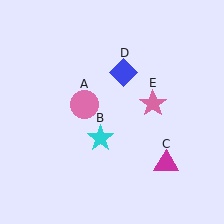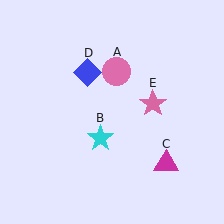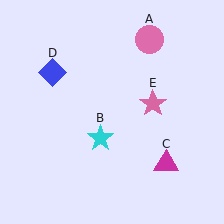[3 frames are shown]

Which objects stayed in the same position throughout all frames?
Cyan star (object B) and magenta triangle (object C) and pink star (object E) remained stationary.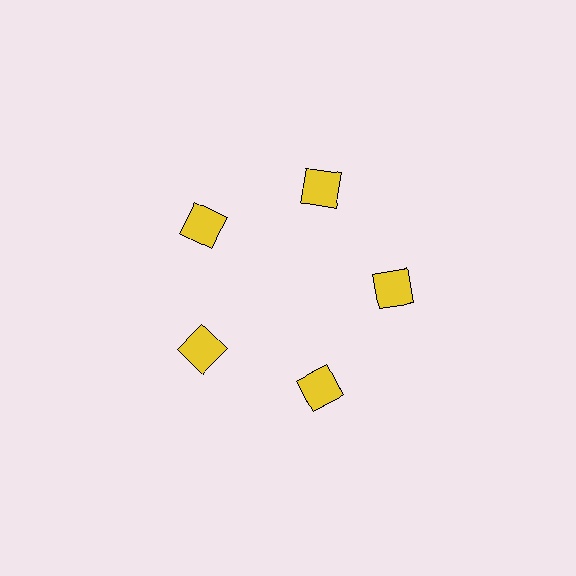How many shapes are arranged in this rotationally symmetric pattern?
There are 5 shapes, arranged in 5 groups of 1.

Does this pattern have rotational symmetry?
Yes, this pattern has 5-fold rotational symmetry. It looks the same after rotating 72 degrees around the center.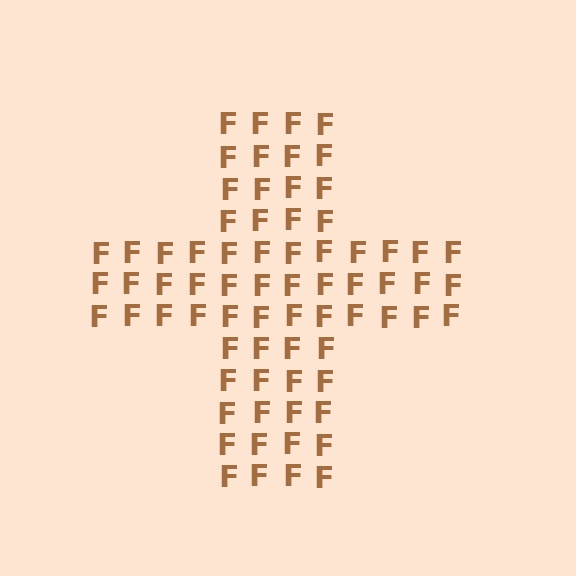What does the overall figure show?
The overall figure shows a cross.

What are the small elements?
The small elements are letter F's.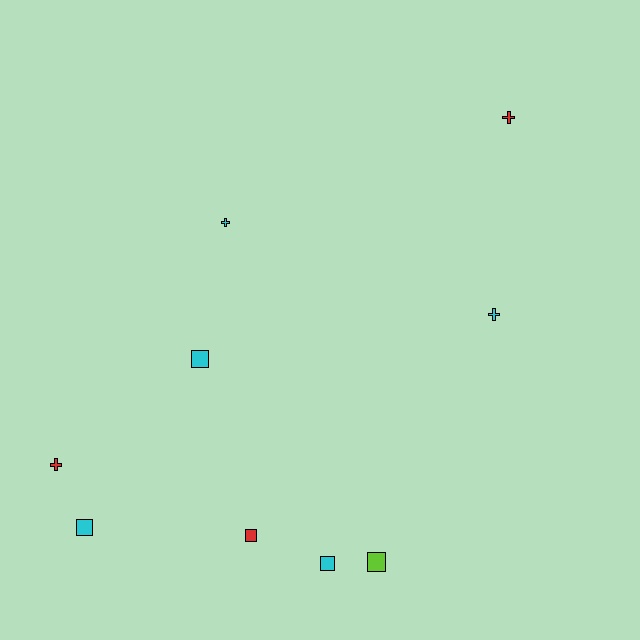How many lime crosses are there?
There are no lime crosses.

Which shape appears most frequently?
Square, with 5 objects.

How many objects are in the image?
There are 9 objects.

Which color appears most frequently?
Cyan, with 5 objects.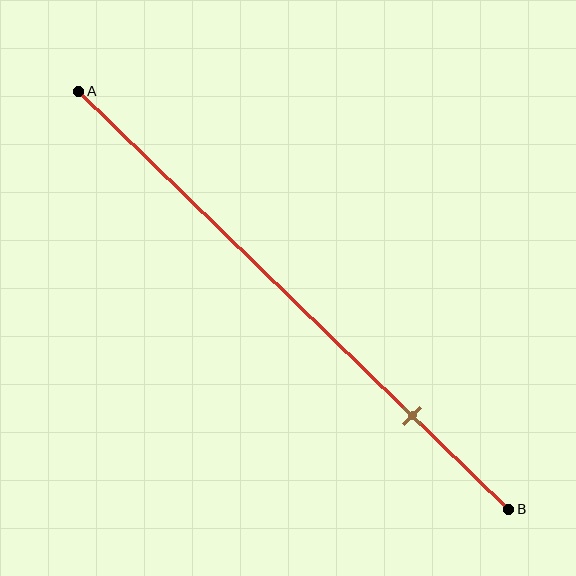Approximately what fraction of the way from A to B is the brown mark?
The brown mark is approximately 80% of the way from A to B.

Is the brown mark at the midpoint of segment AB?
No, the mark is at about 80% from A, not at the 50% midpoint.